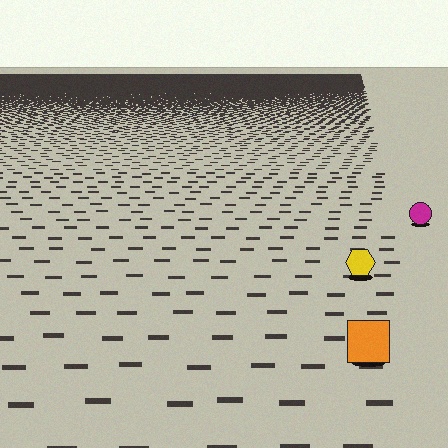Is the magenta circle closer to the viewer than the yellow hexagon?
No. The yellow hexagon is closer — you can tell from the texture gradient: the ground texture is coarser near it.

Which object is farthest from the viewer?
The magenta circle is farthest from the viewer. It appears smaller and the ground texture around it is denser.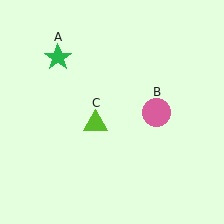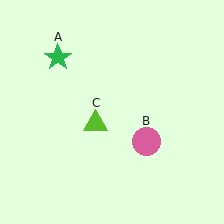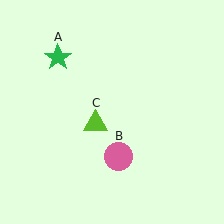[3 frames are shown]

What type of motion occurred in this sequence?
The pink circle (object B) rotated clockwise around the center of the scene.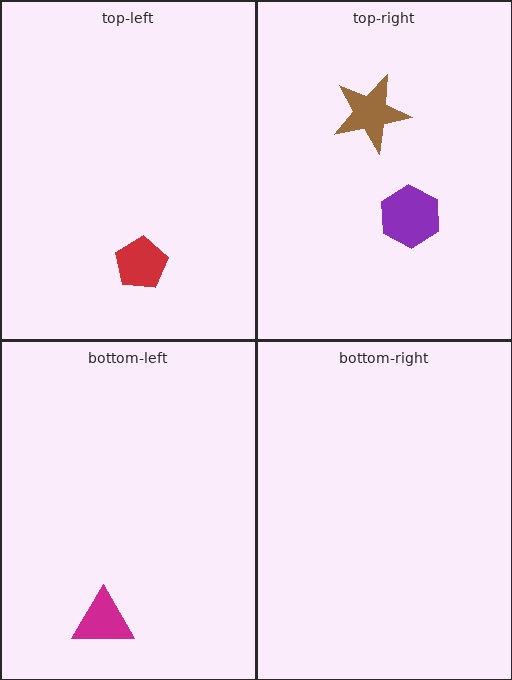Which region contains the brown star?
The top-right region.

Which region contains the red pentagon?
The top-left region.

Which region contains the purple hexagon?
The top-right region.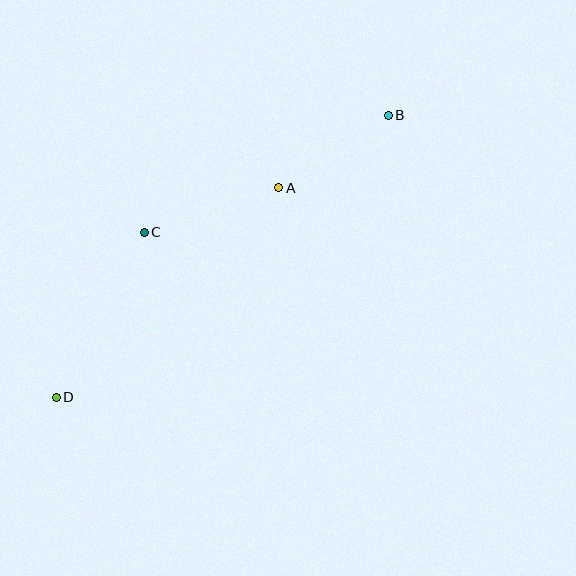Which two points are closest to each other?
Points A and B are closest to each other.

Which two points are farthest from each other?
Points B and D are farthest from each other.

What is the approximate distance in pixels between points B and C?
The distance between B and C is approximately 271 pixels.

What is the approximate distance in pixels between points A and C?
The distance between A and C is approximately 142 pixels.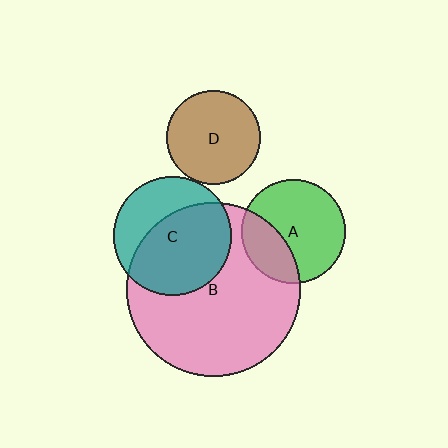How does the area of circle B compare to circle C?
Approximately 2.2 times.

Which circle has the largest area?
Circle B (pink).